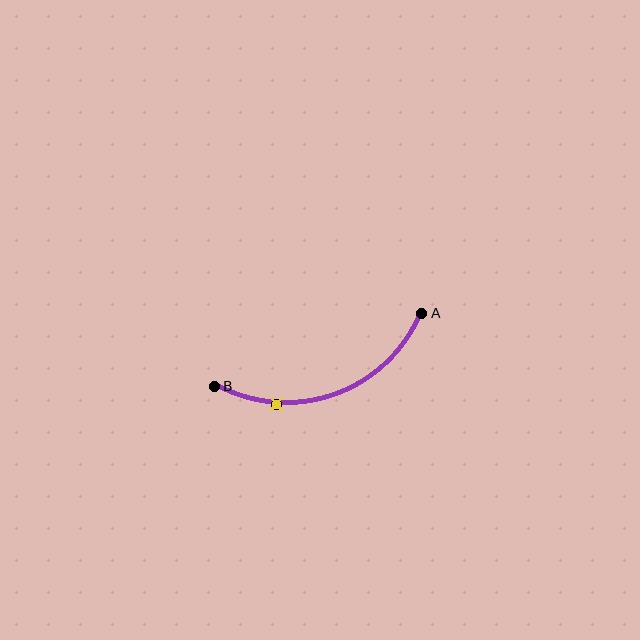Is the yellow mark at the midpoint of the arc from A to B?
No. The yellow mark lies on the arc but is closer to endpoint B. The arc midpoint would be at the point on the curve equidistant along the arc from both A and B.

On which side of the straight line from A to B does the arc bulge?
The arc bulges below the straight line connecting A and B.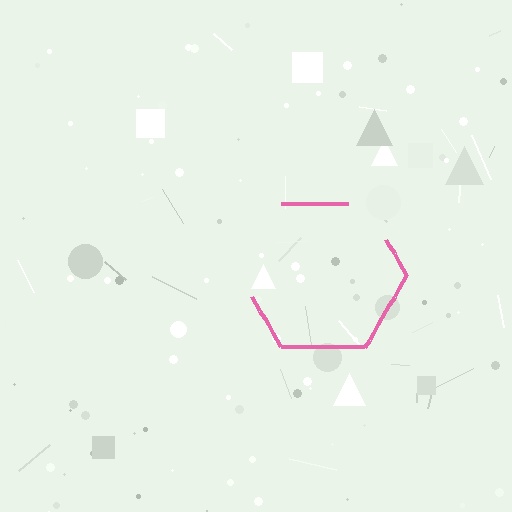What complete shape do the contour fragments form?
The contour fragments form a hexagon.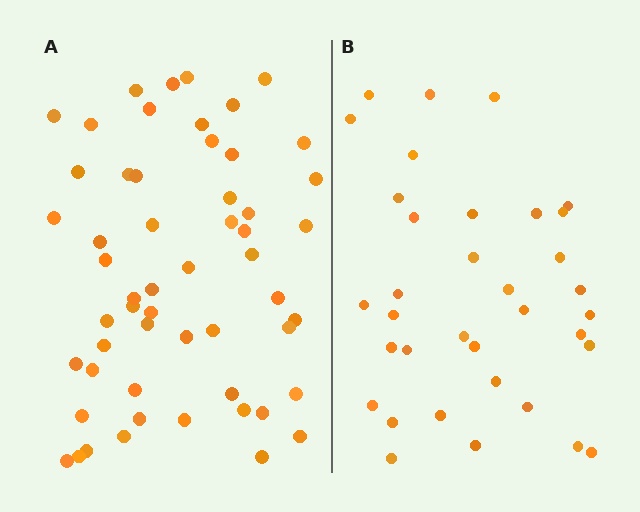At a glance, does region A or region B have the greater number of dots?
Region A (the left region) has more dots.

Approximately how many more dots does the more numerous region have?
Region A has approximately 20 more dots than region B.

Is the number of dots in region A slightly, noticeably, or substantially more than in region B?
Region A has substantially more. The ratio is roughly 1.6 to 1.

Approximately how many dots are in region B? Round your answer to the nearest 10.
About 40 dots. (The exact count is 35, which rounds to 40.)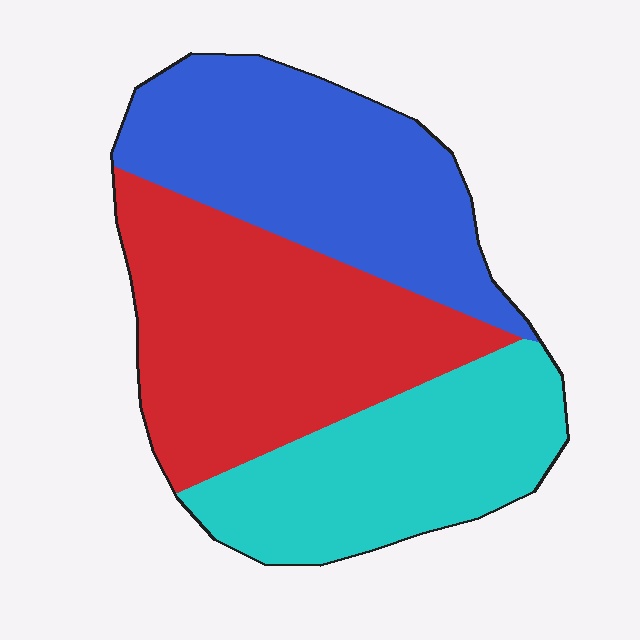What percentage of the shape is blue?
Blue takes up between a third and a half of the shape.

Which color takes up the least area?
Cyan, at roughly 30%.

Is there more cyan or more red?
Red.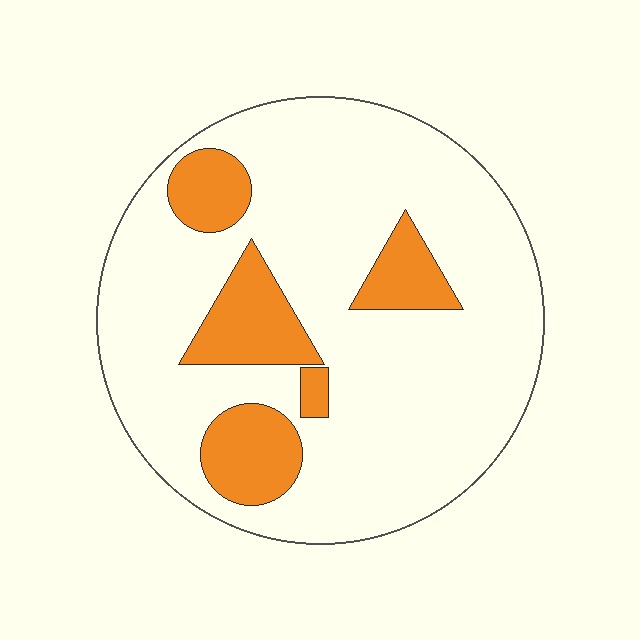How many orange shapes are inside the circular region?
5.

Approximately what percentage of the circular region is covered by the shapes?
Approximately 20%.